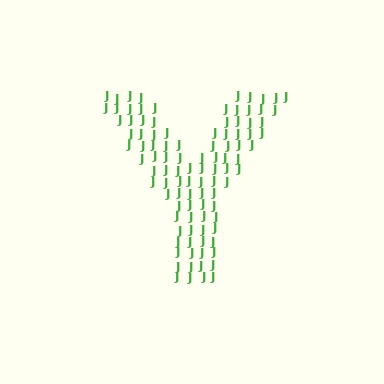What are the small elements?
The small elements are letter J's.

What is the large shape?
The large shape is the letter Y.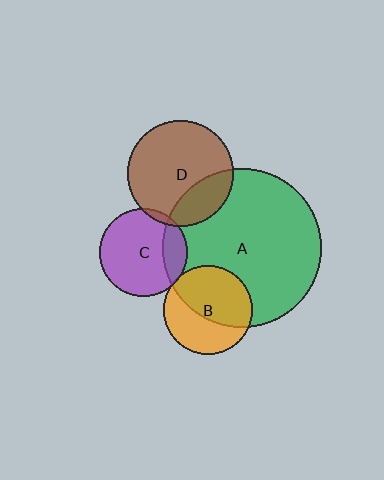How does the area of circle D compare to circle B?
Approximately 1.4 times.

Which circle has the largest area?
Circle A (green).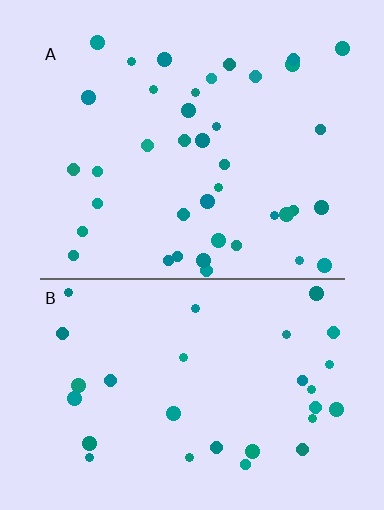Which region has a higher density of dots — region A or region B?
A (the top).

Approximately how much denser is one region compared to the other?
Approximately 1.3× — region A over region B.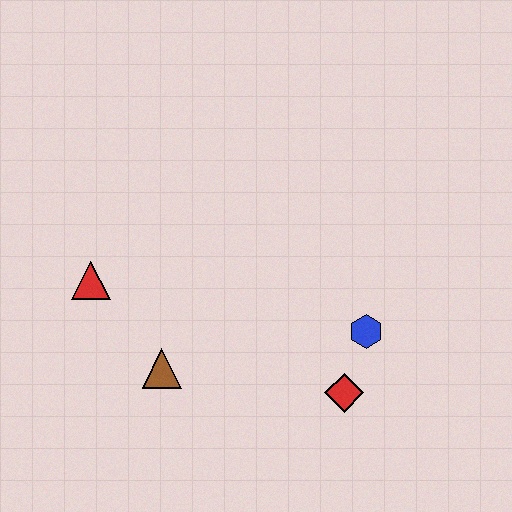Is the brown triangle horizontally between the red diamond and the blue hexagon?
No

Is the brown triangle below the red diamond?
No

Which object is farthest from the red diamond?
The red triangle is farthest from the red diamond.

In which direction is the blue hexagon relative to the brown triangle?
The blue hexagon is to the right of the brown triangle.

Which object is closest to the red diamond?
The blue hexagon is closest to the red diamond.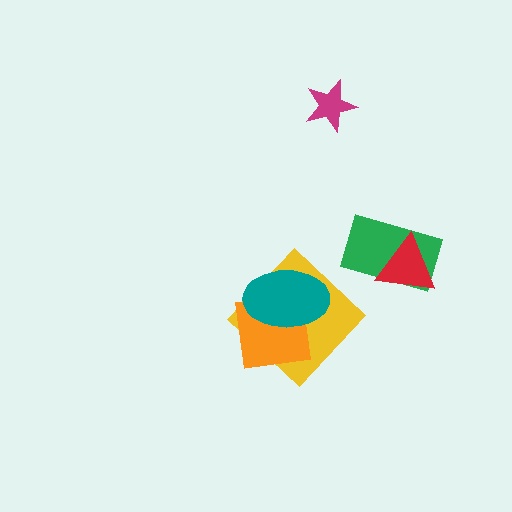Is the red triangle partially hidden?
No, no other shape covers it.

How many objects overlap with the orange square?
2 objects overlap with the orange square.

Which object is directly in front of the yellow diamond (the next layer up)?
The orange square is directly in front of the yellow diamond.